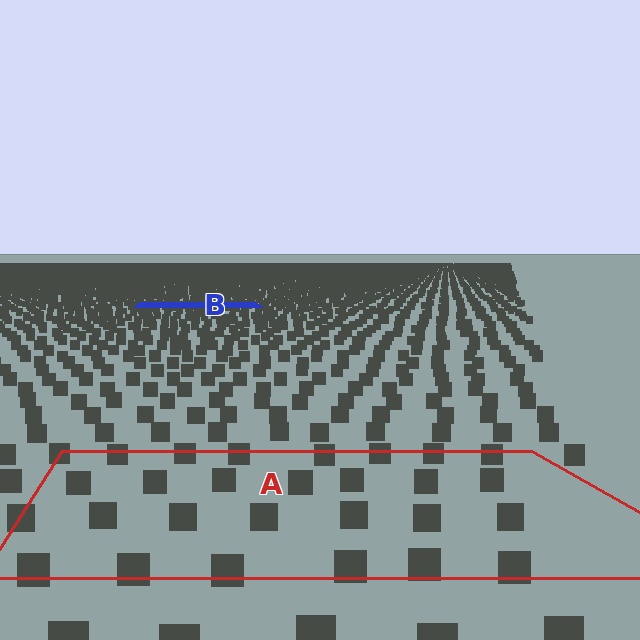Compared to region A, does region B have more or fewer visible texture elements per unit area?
Region B has more texture elements per unit area — they are packed more densely because it is farther away.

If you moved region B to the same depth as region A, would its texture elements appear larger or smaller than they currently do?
They would appear larger. At a closer depth, the same texture elements are projected at a bigger on-screen size.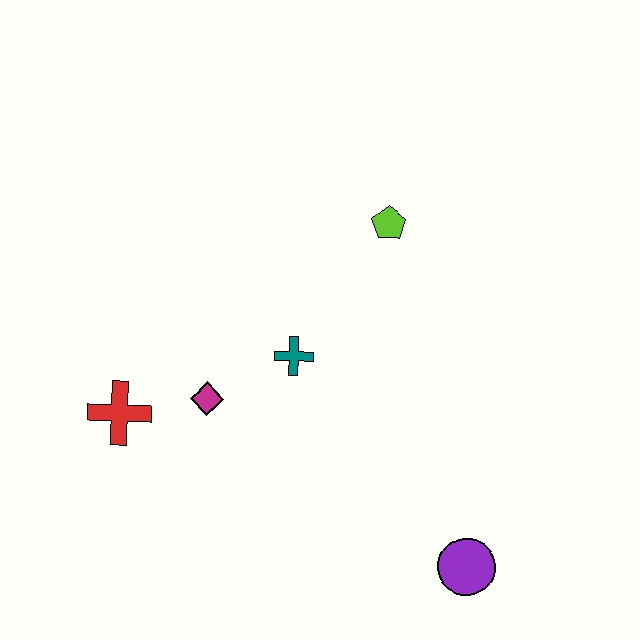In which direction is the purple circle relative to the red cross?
The purple circle is to the right of the red cross.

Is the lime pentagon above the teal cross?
Yes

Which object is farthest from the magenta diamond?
The purple circle is farthest from the magenta diamond.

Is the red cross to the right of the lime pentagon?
No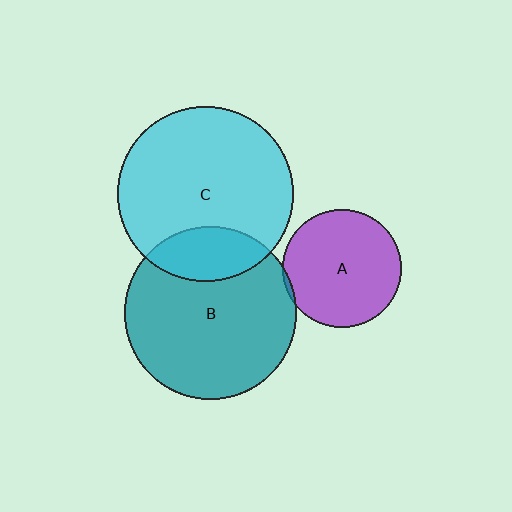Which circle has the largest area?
Circle C (cyan).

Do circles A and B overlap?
Yes.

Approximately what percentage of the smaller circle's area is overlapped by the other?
Approximately 5%.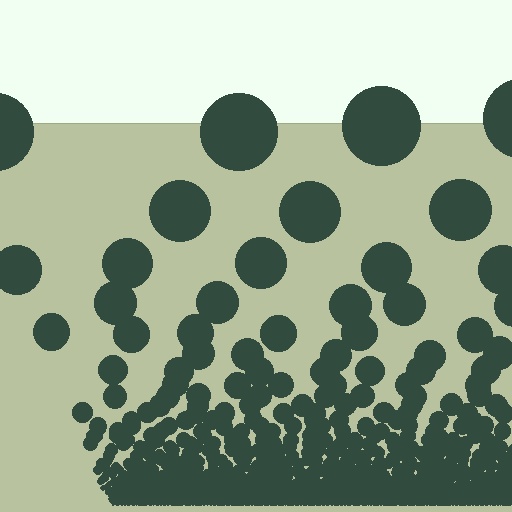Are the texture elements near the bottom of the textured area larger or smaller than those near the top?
Smaller. The gradient is inverted — elements near the bottom are smaller and denser.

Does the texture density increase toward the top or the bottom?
Density increases toward the bottom.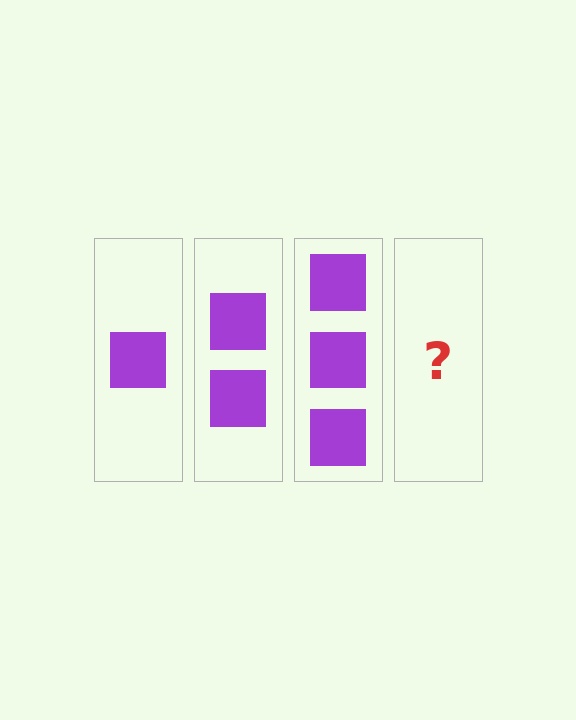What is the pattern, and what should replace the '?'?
The pattern is that each step adds one more square. The '?' should be 4 squares.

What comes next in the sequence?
The next element should be 4 squares.